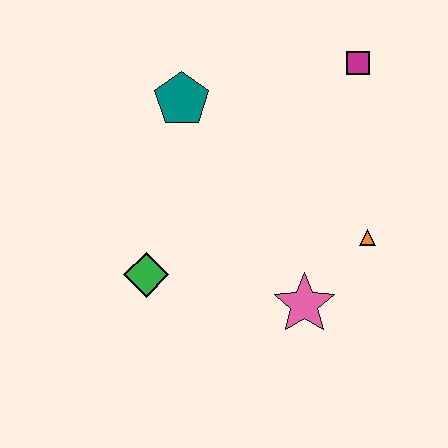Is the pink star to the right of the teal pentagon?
Yes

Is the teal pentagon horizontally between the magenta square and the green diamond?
Yes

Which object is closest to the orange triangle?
The pink star is closest to the orange triangle.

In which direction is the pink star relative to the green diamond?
The pink star is to the right of the green diamond.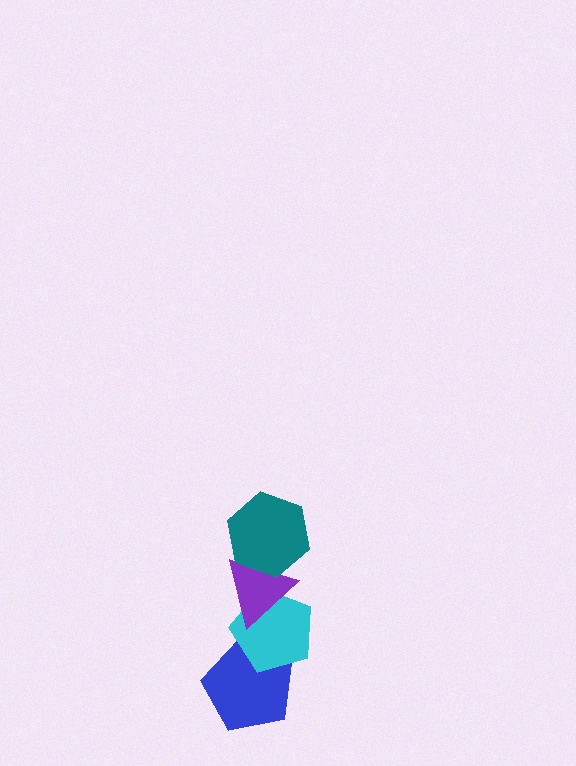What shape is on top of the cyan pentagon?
The purple triangle is on top of the cyan pentagon.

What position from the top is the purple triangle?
The purple triangle is 2nd from the top.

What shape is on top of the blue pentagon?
The cyan pentagon is on top of the blue pentagon.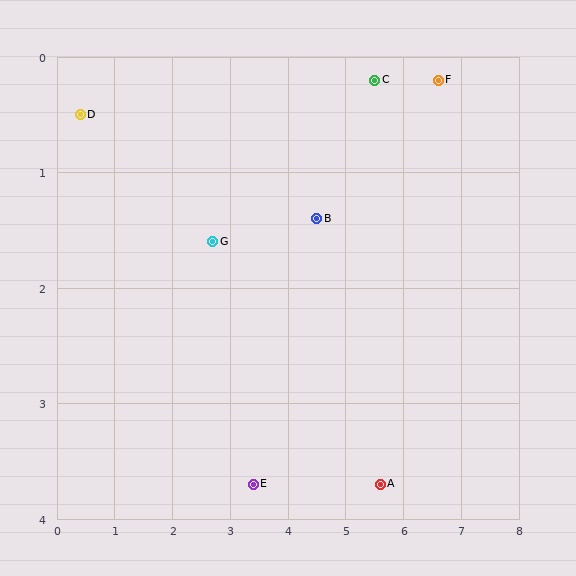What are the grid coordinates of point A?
Point A is at approximately (5.6, 3.7).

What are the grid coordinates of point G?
Point G is at approximately (2.7, 1.6).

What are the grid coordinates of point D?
Point D is at approximately (0.4, 0.5).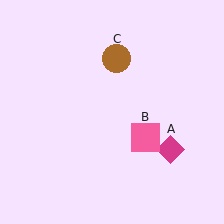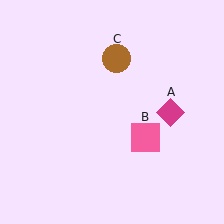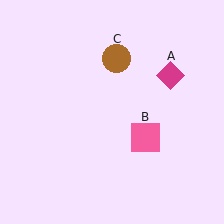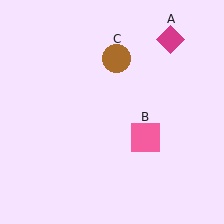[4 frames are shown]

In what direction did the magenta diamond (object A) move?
The magenta diamond (object A) moved up.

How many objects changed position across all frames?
1 object changed position: magenta diamond (object A).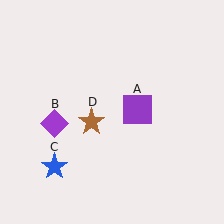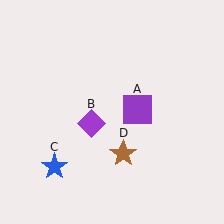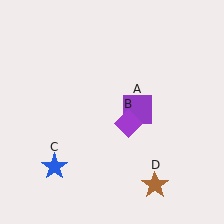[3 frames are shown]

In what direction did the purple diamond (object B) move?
The purple diamond (object B) moved right.